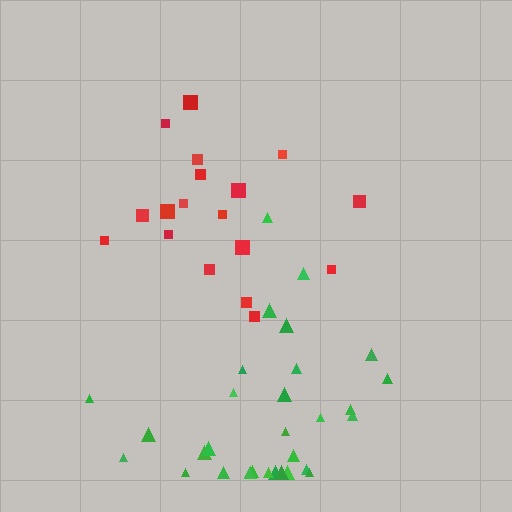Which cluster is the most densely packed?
Green.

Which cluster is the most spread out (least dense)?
Red.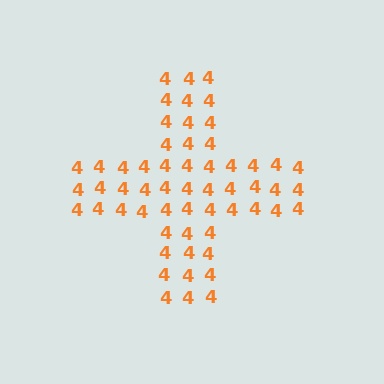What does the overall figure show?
The overall figure shows a cross.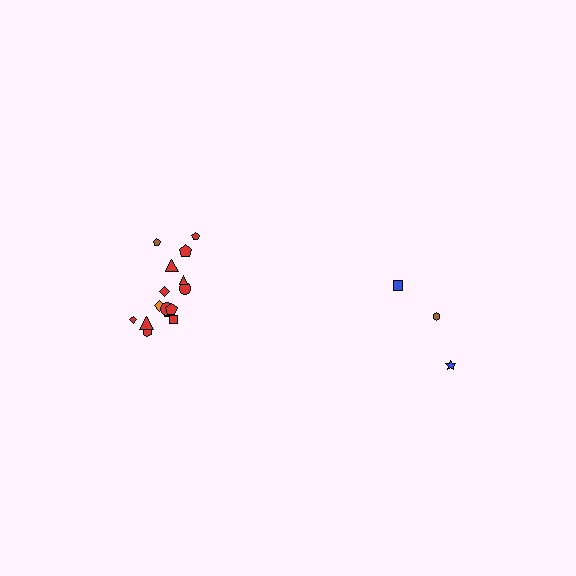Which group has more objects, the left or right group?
The left group.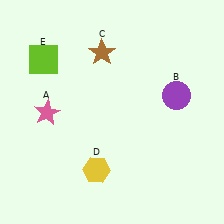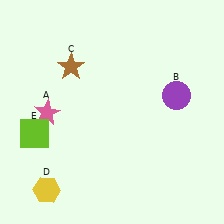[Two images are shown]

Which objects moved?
The objects that moved are: the brown star (C), the yellow hexagon (D), the lime square (E).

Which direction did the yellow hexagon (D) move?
The yellow hexagon (D) moved left.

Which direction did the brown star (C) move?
The brown star (C) moved left.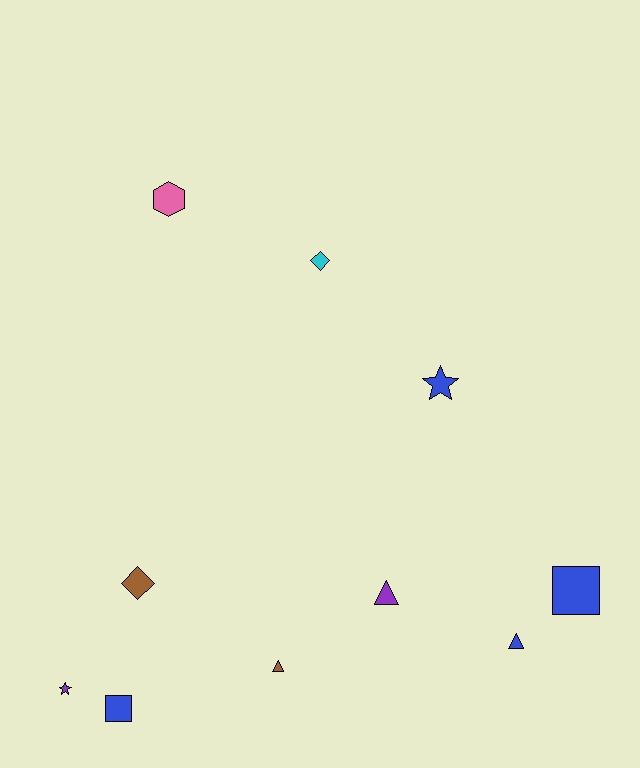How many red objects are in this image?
There are no red objects.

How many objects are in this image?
There are 10 objects.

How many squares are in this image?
There are 2 squares.